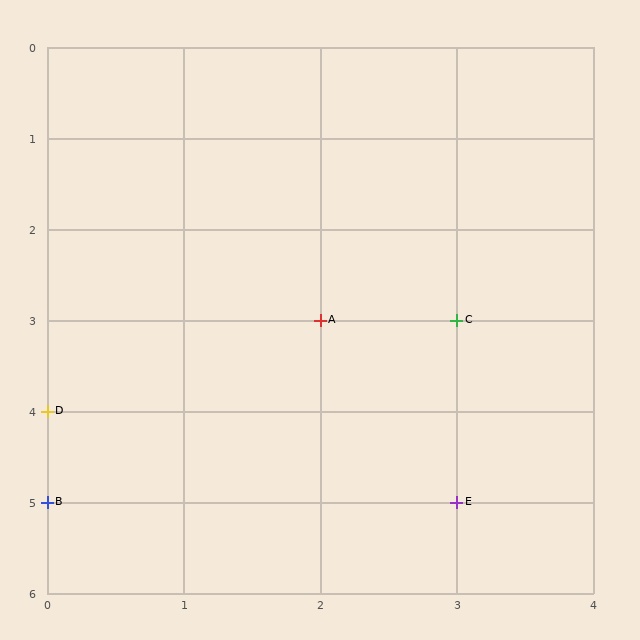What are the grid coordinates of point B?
Point B is at grid coordinates (0, 5).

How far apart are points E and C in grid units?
Points E and C are 2 rows apart.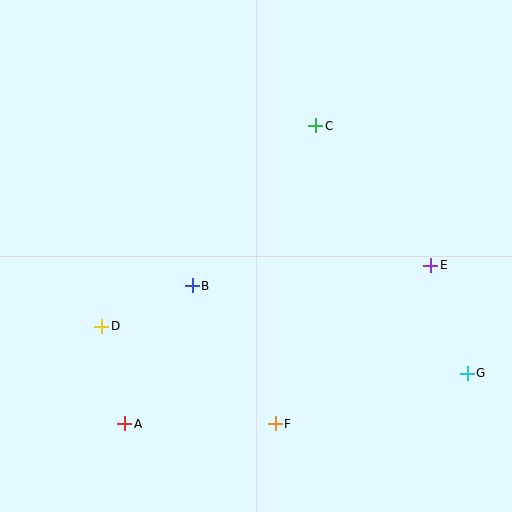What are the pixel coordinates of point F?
Point F is at (275, 424).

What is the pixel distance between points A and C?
The distance between A and C is 354 pixels.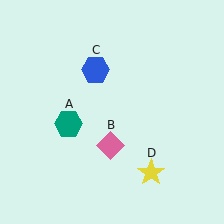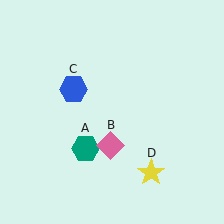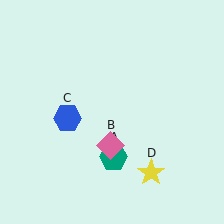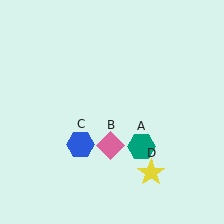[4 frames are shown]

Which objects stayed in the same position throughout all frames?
Pink diamond (object B) and yellow star (object D) remained stationary.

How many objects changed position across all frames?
2 objects changed position: teal hexagon (object A), blue hexagon (object C).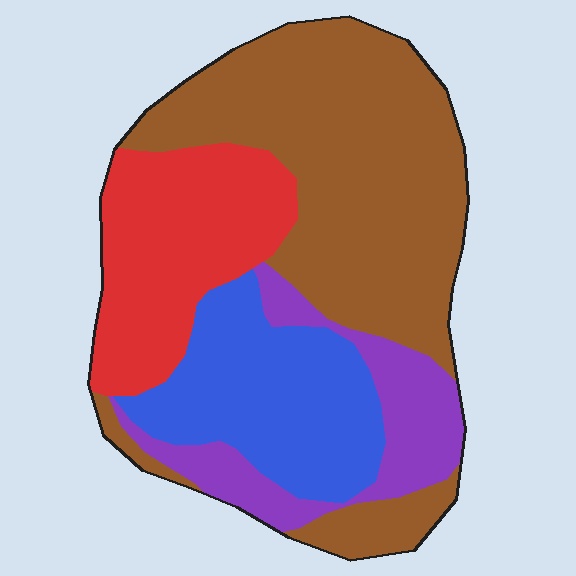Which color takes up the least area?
Purple, at roughly 15%.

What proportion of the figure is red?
Red covers roughly 20% of the figure.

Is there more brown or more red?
Brown.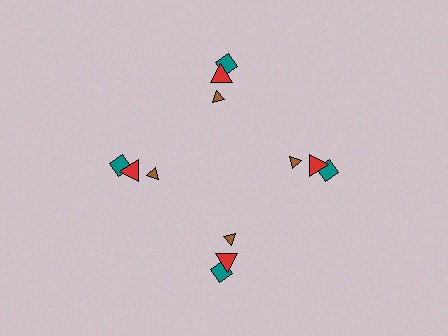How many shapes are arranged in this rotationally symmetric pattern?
There are 12 shapes, arranged in 4 groups of 3.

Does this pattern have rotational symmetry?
Yes, this pattern has 4-fold rotational symmetry. It looks the same after rotating 90 degrees around the center.